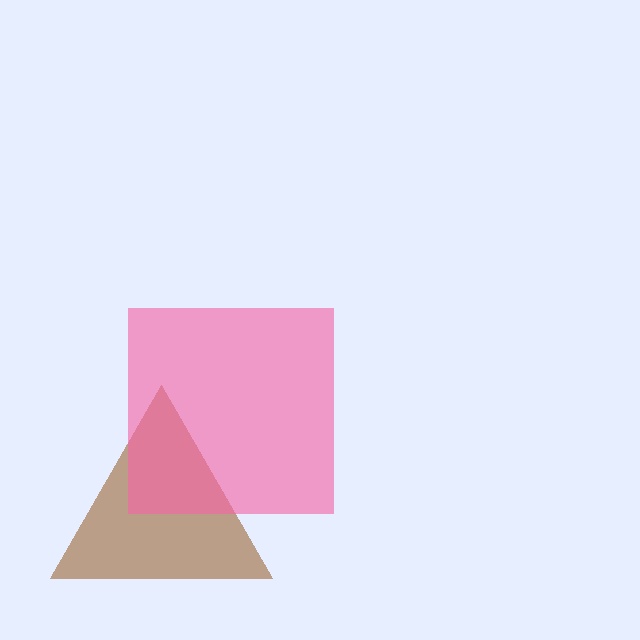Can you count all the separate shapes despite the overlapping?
Yes, there are 2 separate shapes.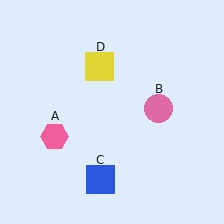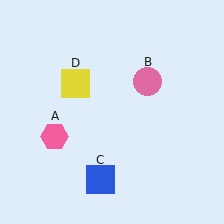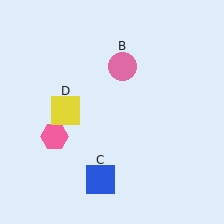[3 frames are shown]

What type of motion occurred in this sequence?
The pink circle (object B), yellow square (object D) rotated counterclockwise around the center of the scene.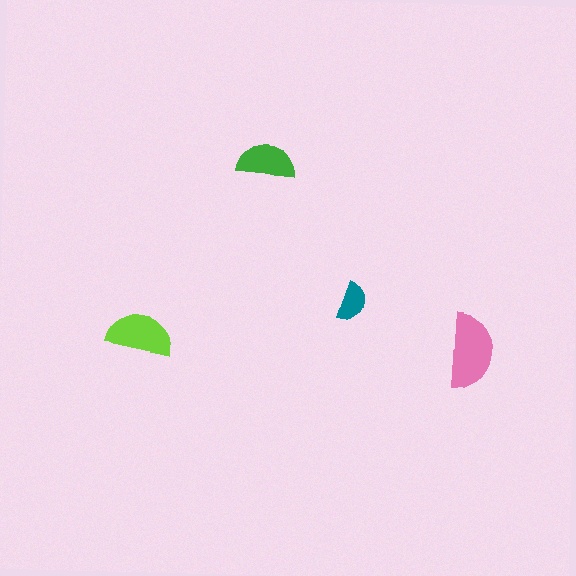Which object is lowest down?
The pink semicircle is bottommost.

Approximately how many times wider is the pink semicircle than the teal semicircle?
About 2 times wider.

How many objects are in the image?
There are 4 objects in the image.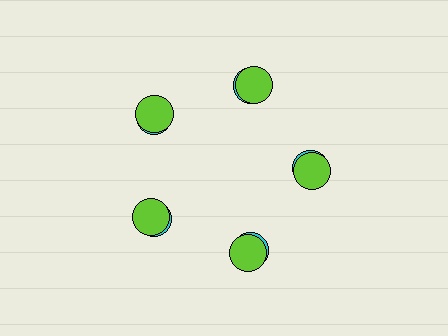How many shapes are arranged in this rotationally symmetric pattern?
There are 10 shapes, arranged in 5 groups of 2.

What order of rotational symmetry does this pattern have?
This pattern has 5-fold rotational symmetry.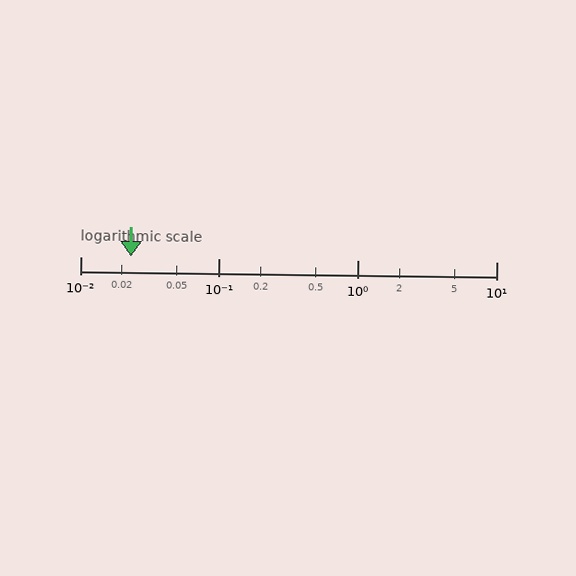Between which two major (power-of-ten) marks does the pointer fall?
The pointer is between 0.01 and 0.1.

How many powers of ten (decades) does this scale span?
The scale spans 3 decades, from 0.01 to 10.